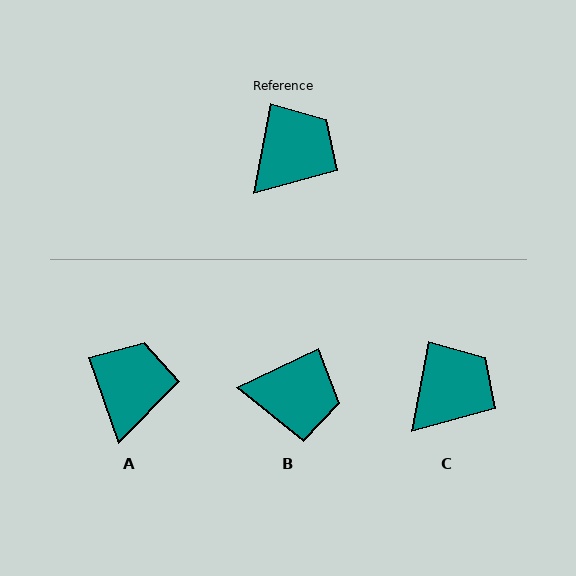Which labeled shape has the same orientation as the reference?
C.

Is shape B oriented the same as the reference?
No, it is off by about 54 degrees.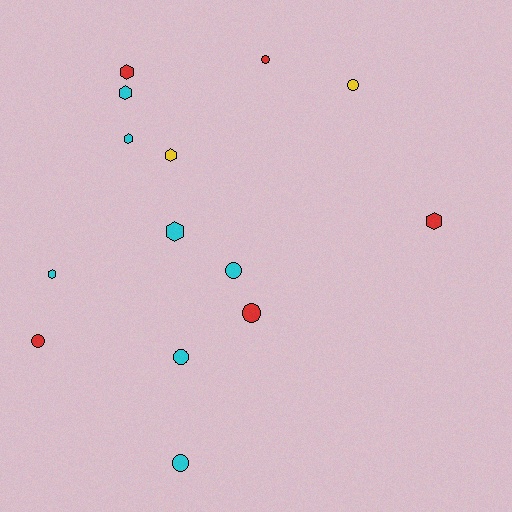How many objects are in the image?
There are 14 objects.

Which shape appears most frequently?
Circle, with 7 objects.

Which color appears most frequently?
Cyan, with 7 objects.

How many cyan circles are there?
There are 3 cyan circles.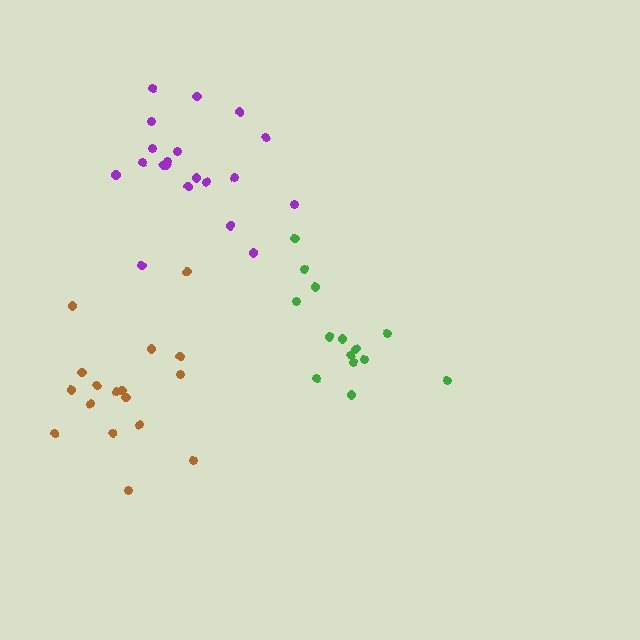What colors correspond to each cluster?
The clusters are colored: green, purple, brown.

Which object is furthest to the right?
The green cluster is rightmost.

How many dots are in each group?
Group 1: 14 dots, Group 2: 20 dots, Group 3: 17 dots (51 total).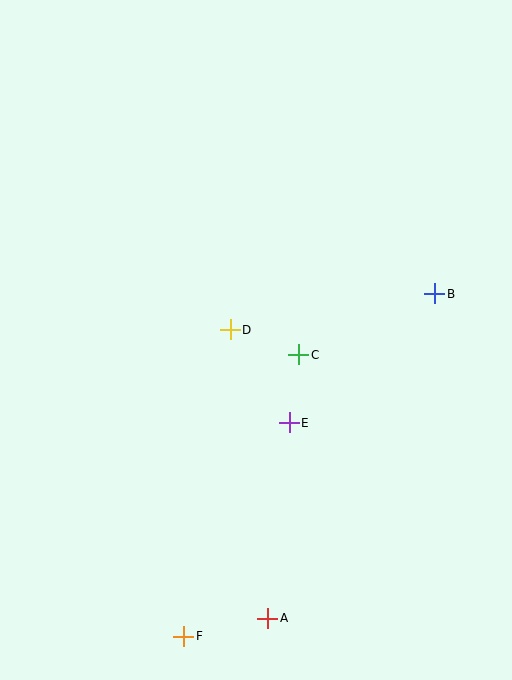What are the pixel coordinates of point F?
Point F is at (184, 636).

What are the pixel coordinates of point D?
Point D is at (230, 330).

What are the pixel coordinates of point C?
Point C is at (299, 355).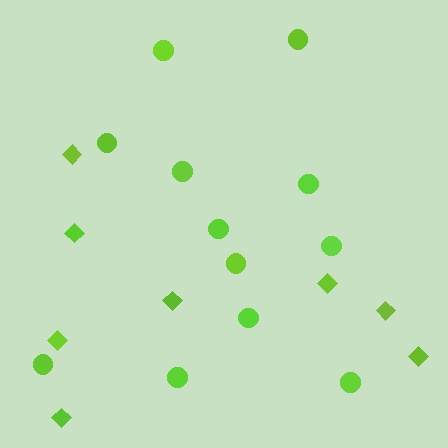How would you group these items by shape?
There are 2 groups: one group of diamonds (8) and one group of circles (12).